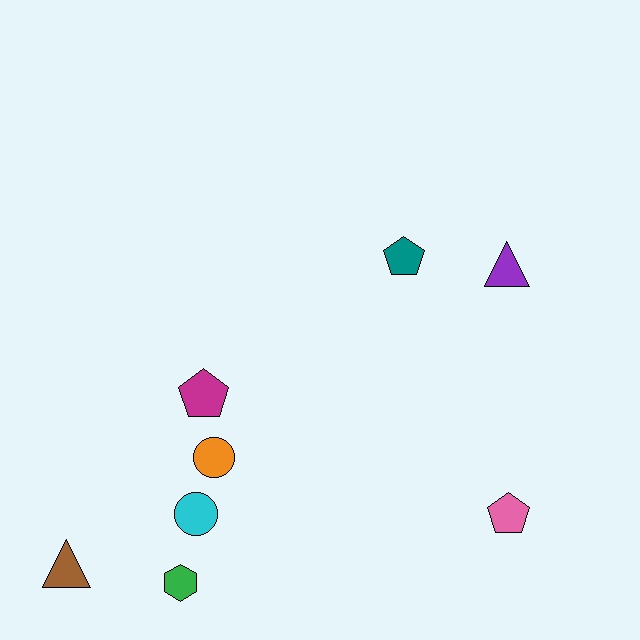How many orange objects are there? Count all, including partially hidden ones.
There is 1 orange object.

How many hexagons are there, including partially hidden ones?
There is 1 hexagon.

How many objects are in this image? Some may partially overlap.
There are 8 objects.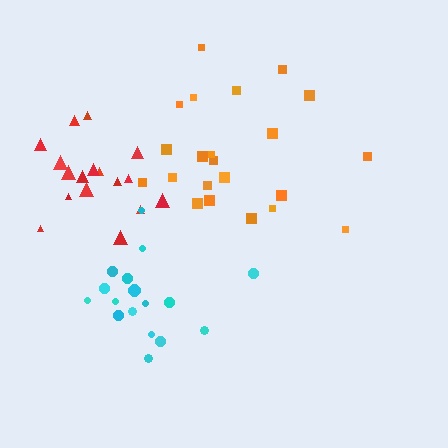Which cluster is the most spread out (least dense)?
Orange.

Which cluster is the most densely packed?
Red.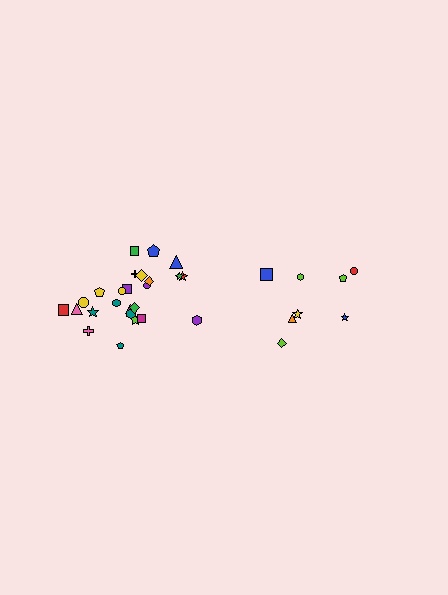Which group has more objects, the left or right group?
The left group.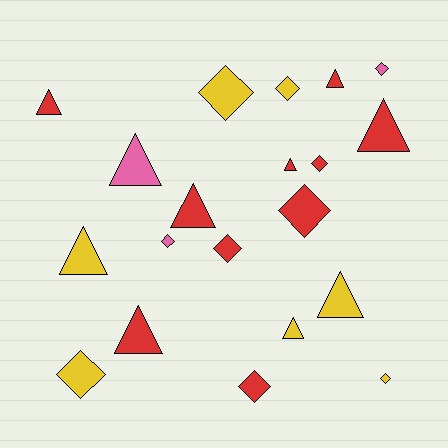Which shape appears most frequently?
Diamond, with 10 objects.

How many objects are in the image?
There are 20 objects.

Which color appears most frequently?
Red, with 10 objects.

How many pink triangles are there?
There is 1 pink triangle.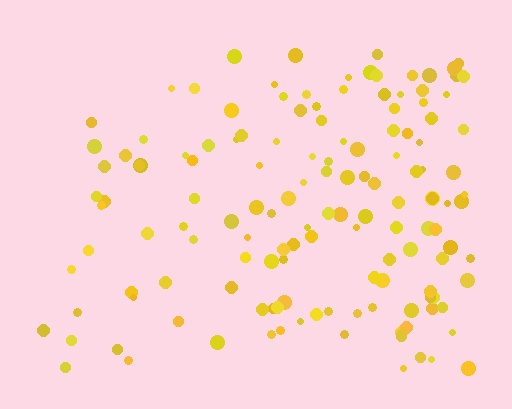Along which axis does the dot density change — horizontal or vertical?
Horizontal.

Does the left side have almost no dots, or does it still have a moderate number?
Still a moderate number, just noticeably fewer than the right.